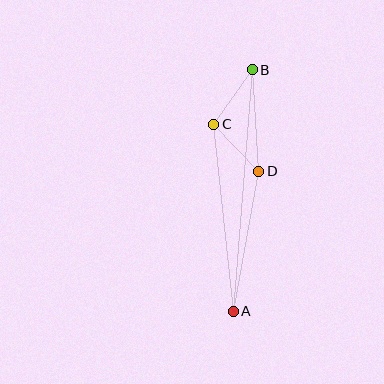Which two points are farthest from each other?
Points A and B are farthest from each other.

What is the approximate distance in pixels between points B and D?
The distance between B and D is approximately 102 pixels.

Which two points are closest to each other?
Points C and D are closest to each other.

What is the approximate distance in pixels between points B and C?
The distance between B and C is approximately 67 pixels.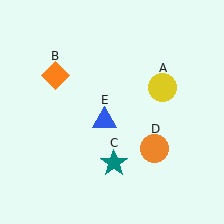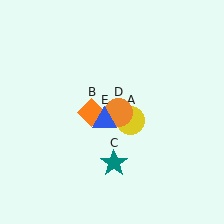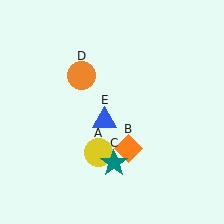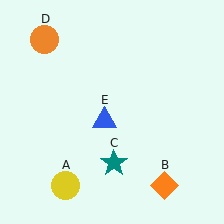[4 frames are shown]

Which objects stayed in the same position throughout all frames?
Teal star (object C) and blue triangle (object E) remained stationary.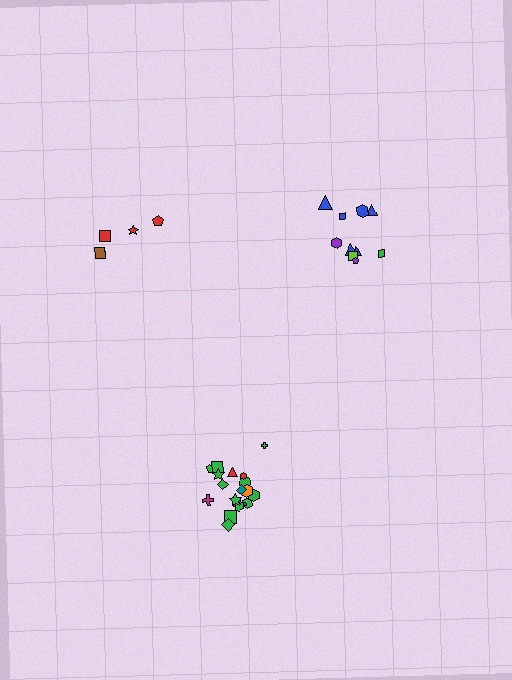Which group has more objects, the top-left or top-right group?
The top-right group.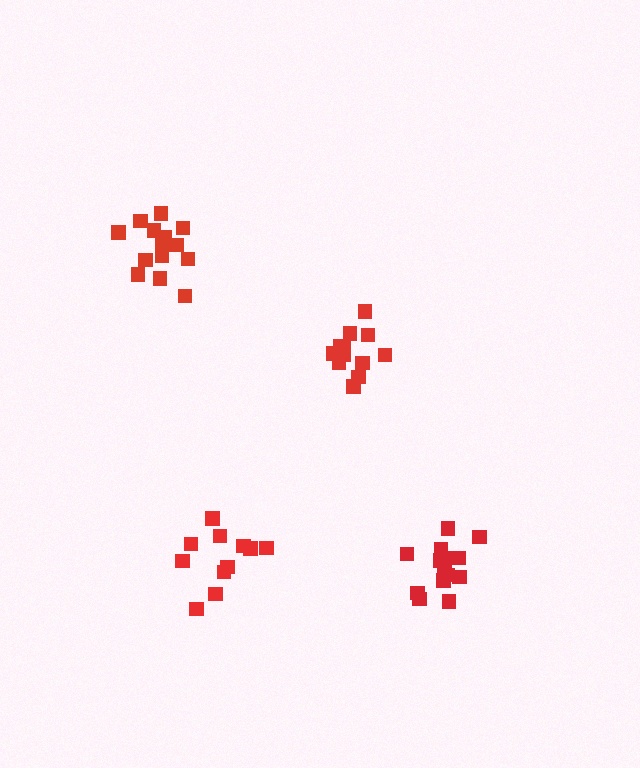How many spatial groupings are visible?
There are 4 spatial groupings.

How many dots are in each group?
Group 1: 14 dots, Group 2: 12 dots, Group 3: 14 dots, Group 4: 12 dots (52 total).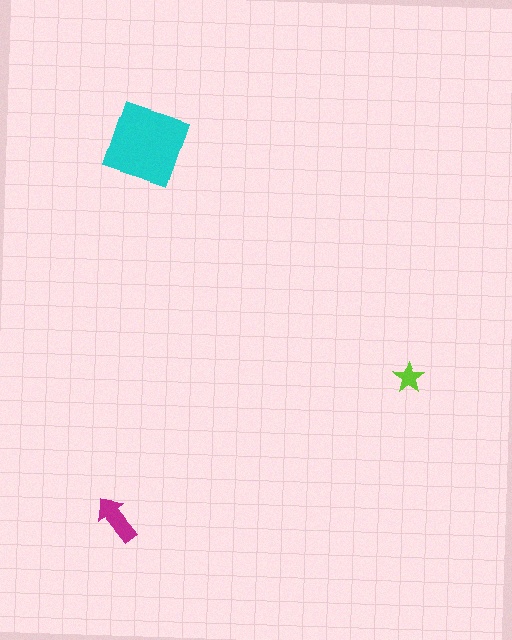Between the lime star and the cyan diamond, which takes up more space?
The cyan diamond.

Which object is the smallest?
The lime star.